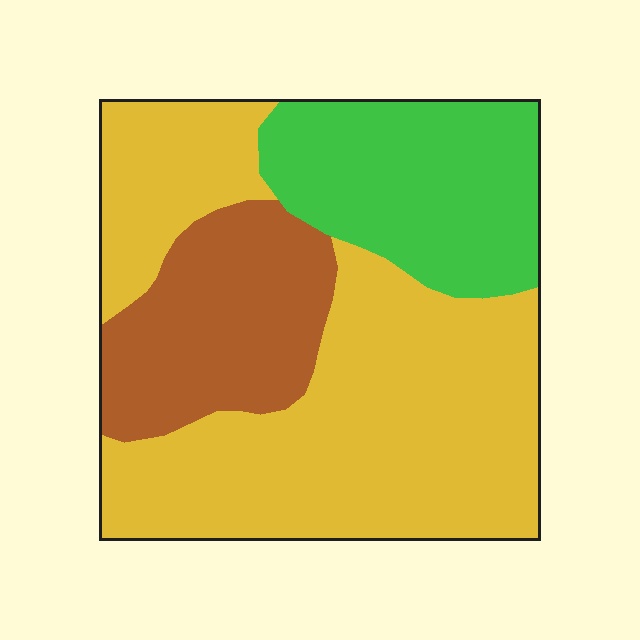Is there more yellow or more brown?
Yellow.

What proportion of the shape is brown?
Brown takes up between a sixth and a third of the shape.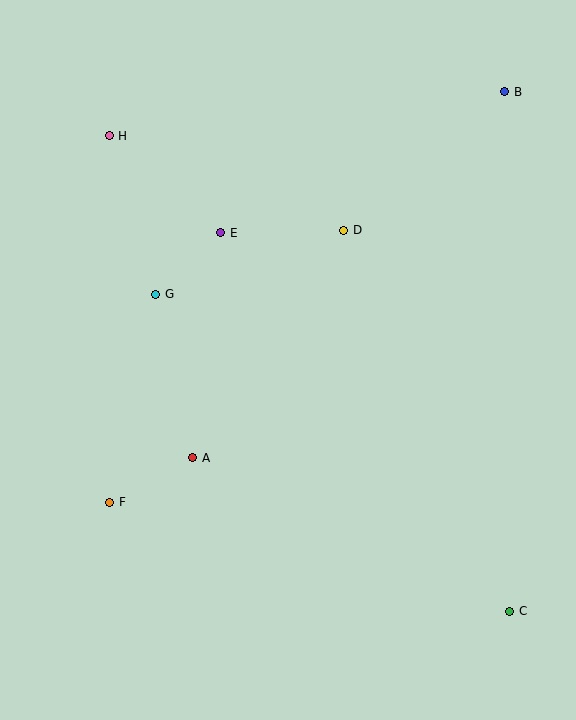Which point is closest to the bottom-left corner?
Point F is closest to the bottom-left corner.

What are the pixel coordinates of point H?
Point H is at (109, 136).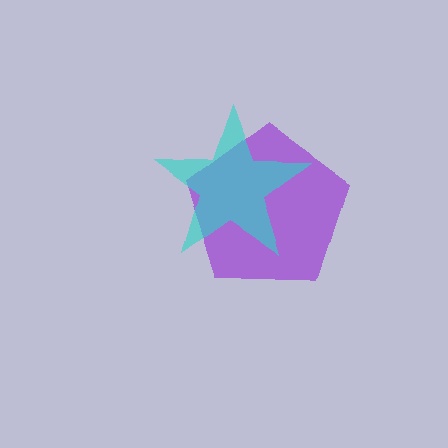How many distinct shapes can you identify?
There are 2 distinct shapes: a purple pentagon, a cyan star.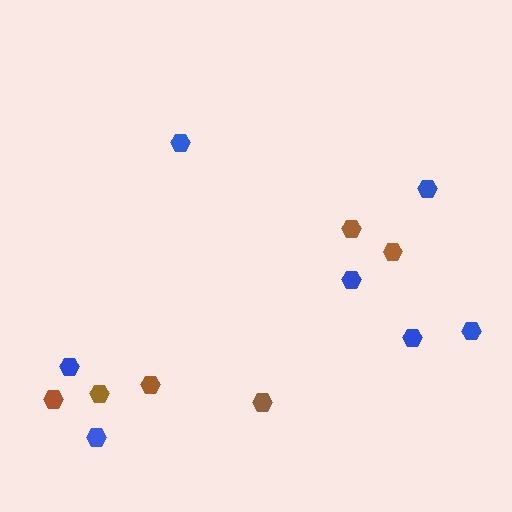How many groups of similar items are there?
There are 2 groups: one group of brown hexagons (6) and one group of blue hexagons (7).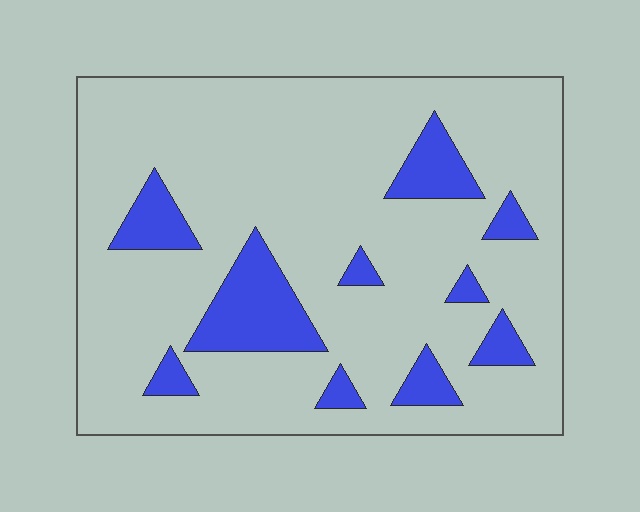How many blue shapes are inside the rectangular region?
10.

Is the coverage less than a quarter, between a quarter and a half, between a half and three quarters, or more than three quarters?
Less than a quarter.